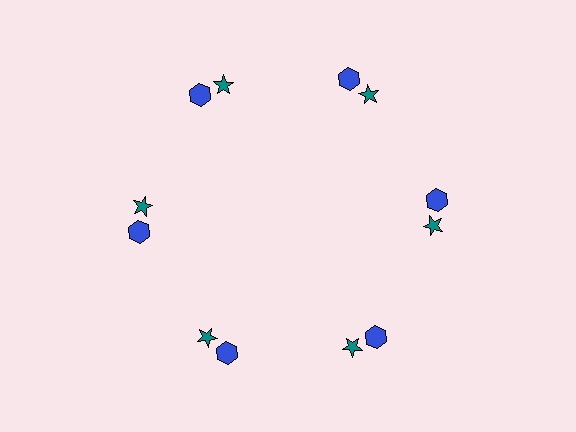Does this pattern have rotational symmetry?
Yes, this pattern has 6-fold rotational symmetry. It looks the same after rotating 60 degrees around the center.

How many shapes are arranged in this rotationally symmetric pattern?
There are 12 shapes, arranged in 6 groups of 2.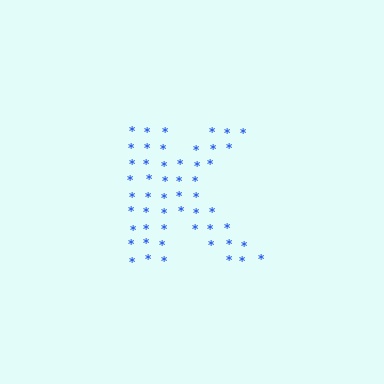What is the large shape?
The large shape is the letter K.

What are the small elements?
The small elements are asterisks.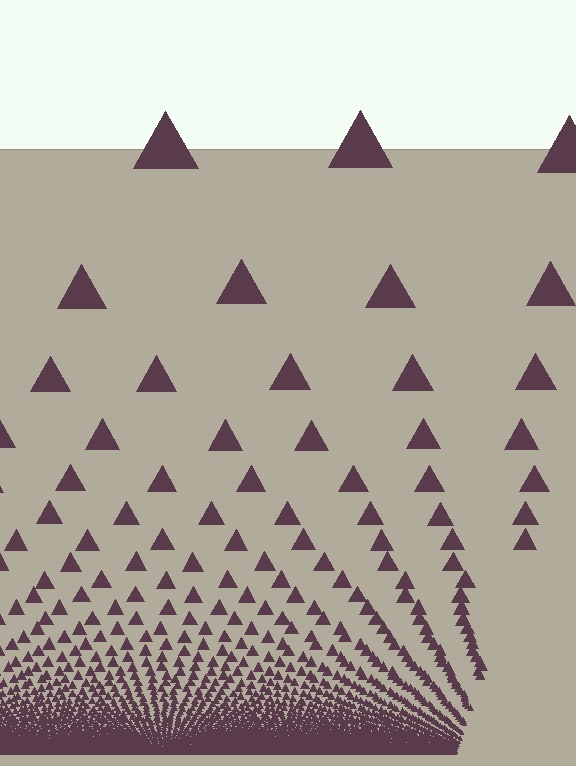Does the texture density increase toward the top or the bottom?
Density increases toward the bottom.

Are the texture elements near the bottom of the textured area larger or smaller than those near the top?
Smaller. The gradient is inverted — elements near the bottom are smaller and denser.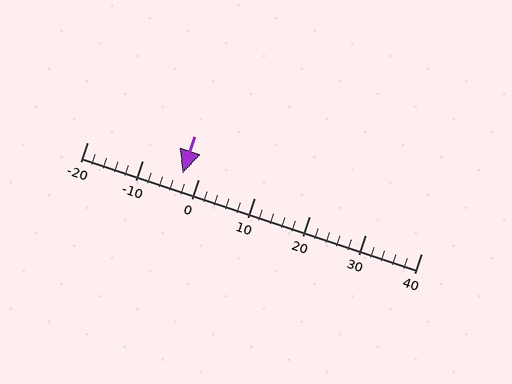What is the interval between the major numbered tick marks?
The major tick marks are spaced 10 units apart.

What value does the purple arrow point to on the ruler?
The purple arrow points to approximately -3.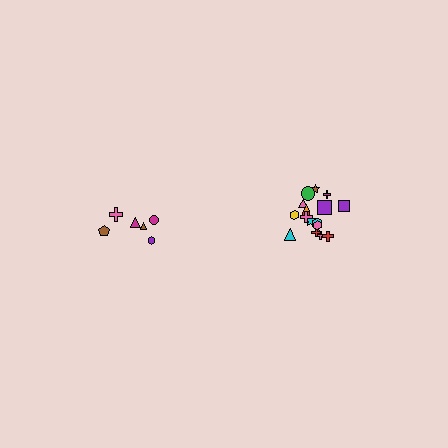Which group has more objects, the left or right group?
The right group.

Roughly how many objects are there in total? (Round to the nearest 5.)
Roughly 25 objects in total.